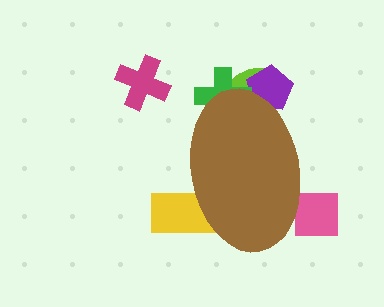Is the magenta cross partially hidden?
No, the magenta cross is fully visible.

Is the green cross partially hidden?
Yes, the green cross is partially hidden behind the brown ellipse.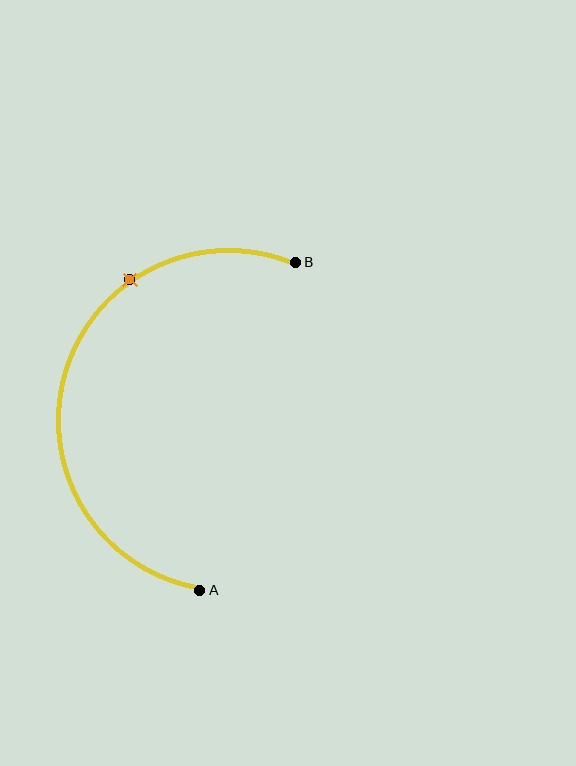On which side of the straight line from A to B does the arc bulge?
The arc bulges to the left of the straight line connecting A and B.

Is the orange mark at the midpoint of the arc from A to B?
No. The orange mark lies on the arc but is closer to endpoint B. The arc midpoint would be at the point on the curve equidistant along the arc from both A and B.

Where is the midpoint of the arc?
The arc midpoint is the point on the curve farthest from the straight line joining A and B. It sits to the left of that line.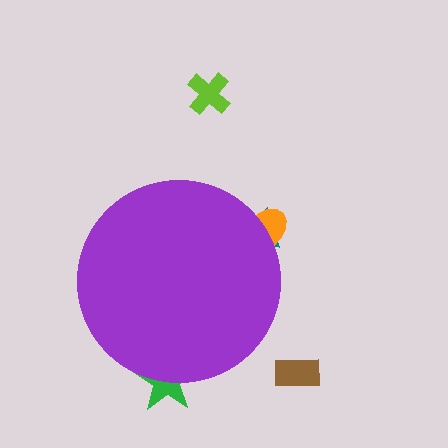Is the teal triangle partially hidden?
Yes, the teal triangle is partially hidden behind the purple circle.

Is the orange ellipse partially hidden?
Yes, the orange ellipse is partially hidden behind the purple circle.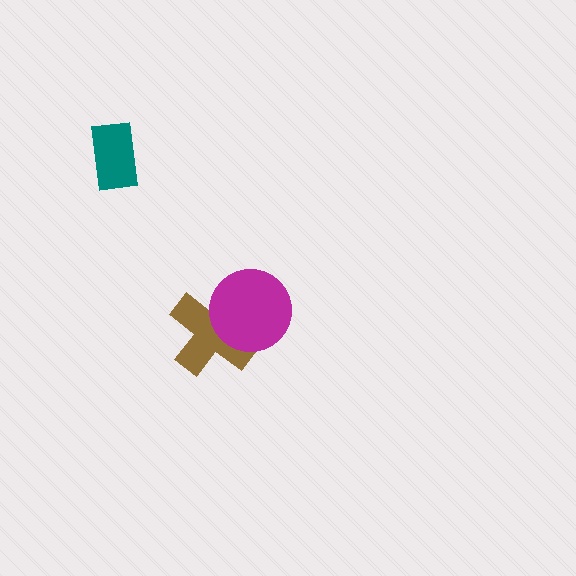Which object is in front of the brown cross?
The magenta circle is in front of the brown cross.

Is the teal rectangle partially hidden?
No, no other shape covers it.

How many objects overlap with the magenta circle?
1 object overlaps with the magenta circle.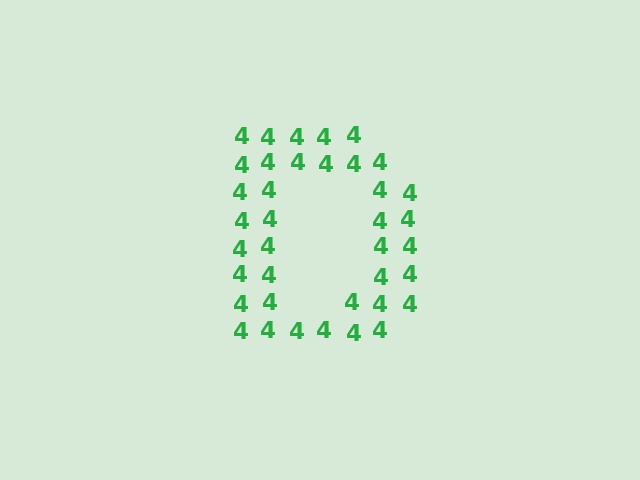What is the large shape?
The large shape is the letter D.